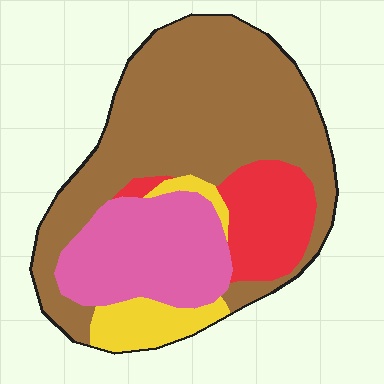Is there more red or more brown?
Brown.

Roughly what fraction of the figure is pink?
Pink takes up about one quarter (1/4) of the figure.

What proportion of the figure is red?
Red takes up about one eighth (1/8) of the figure.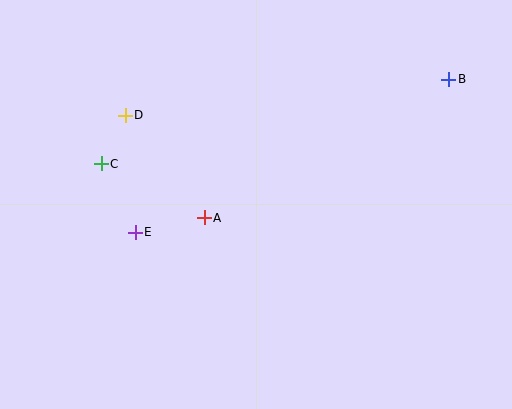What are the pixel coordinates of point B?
Point B is at (449, 79).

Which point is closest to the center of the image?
Point A at (204, 218) is closest to the center.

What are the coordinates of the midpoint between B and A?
The midpoint between B and A is at (327, 148).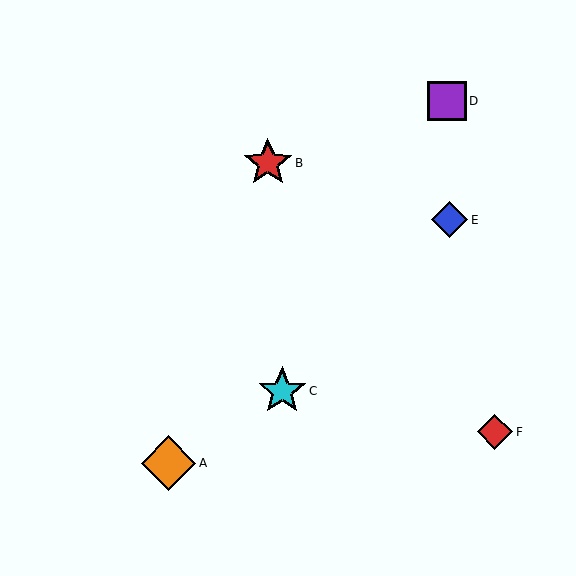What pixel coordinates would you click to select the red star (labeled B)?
Click at (268, 163) to select the red star B.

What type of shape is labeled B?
Shape B is a red star.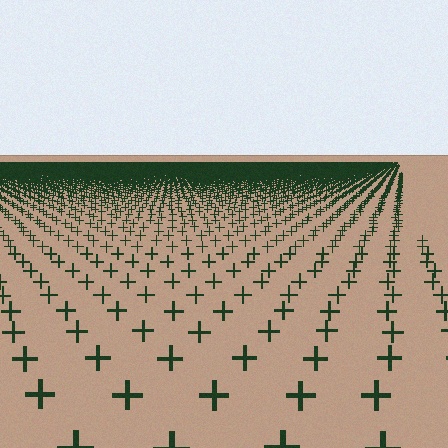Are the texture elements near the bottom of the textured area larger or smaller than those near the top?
Larger. Near the bottom, elements are closer to the viewer and appear at a bigger on-screen size.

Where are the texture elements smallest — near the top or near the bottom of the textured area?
Near the top.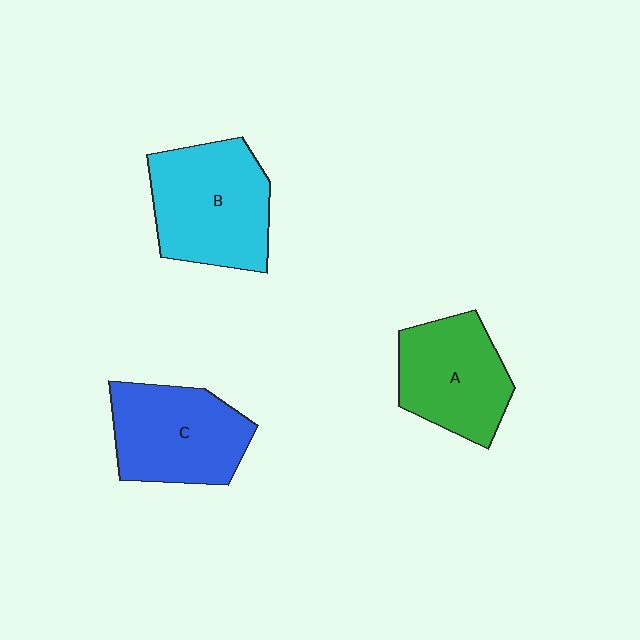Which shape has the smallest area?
Shape A (green).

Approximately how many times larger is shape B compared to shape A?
Approximately 1.2 times.